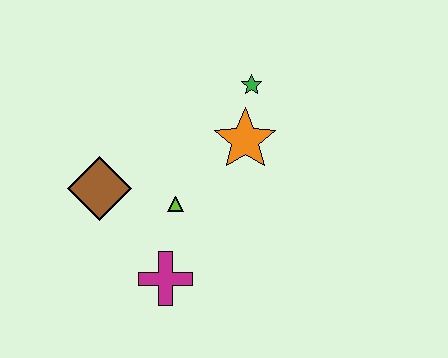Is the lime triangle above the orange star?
No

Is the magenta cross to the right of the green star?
No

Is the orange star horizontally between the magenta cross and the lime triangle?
No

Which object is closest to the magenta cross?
The lime triangle is closest to the magenta cross.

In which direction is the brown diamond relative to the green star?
The brown diamond is to the left of the green star.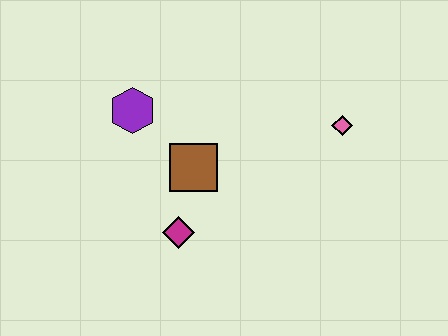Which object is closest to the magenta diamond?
The brown square is closest to the magenta diamond.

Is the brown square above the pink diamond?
No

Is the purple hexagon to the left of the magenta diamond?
Yes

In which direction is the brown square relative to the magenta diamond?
The brown square is above the magenta diamond.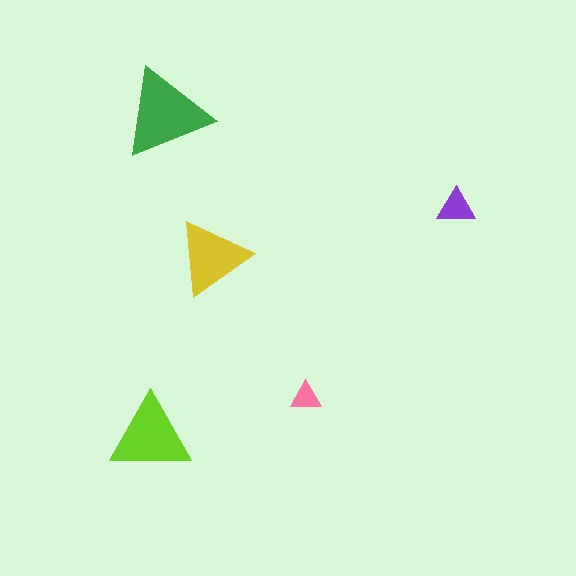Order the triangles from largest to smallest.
the green one, the lime one, the yellow one, the purple one, the pink one.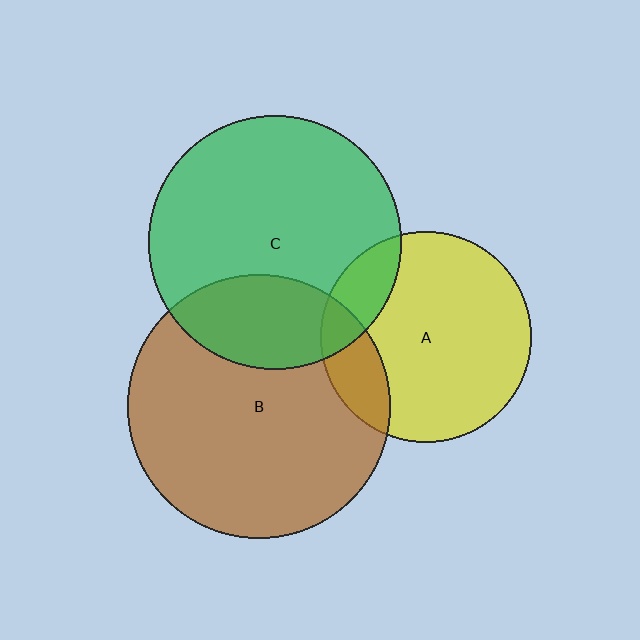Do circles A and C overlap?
Yes.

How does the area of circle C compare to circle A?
Approximately 1.4 times.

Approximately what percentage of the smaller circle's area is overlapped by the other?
Approximately 15%.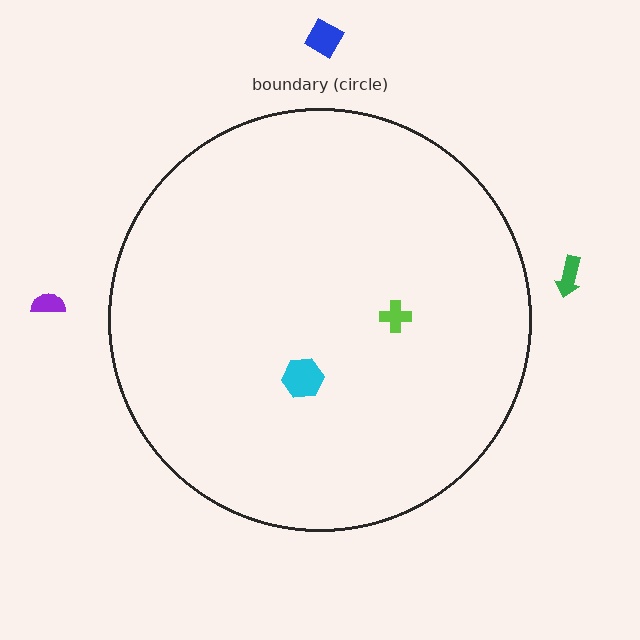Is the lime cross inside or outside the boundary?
Inside.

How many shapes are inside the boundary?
2 inside, 3 outside.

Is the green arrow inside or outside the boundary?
Outside.